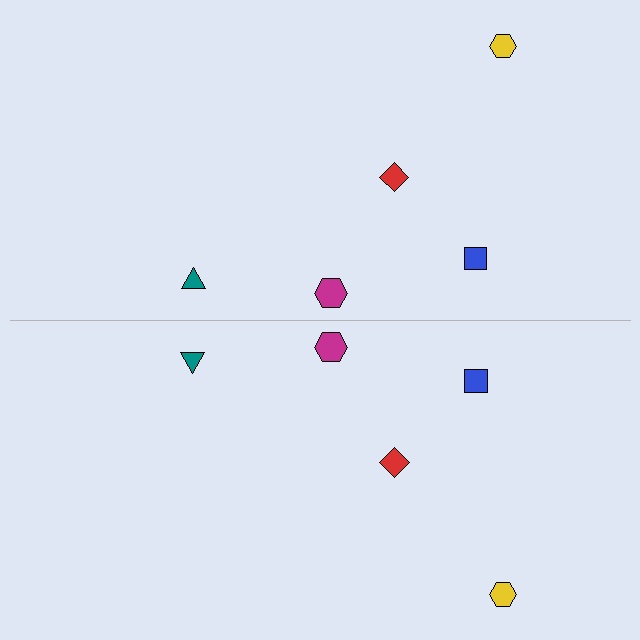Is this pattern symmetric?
Yes, this pattern has bilateral (reflection) symmetry.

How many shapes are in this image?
There are 10 shapes in this image.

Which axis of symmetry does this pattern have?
The pattern has a horizontal axis of symmetry running through the center of the image.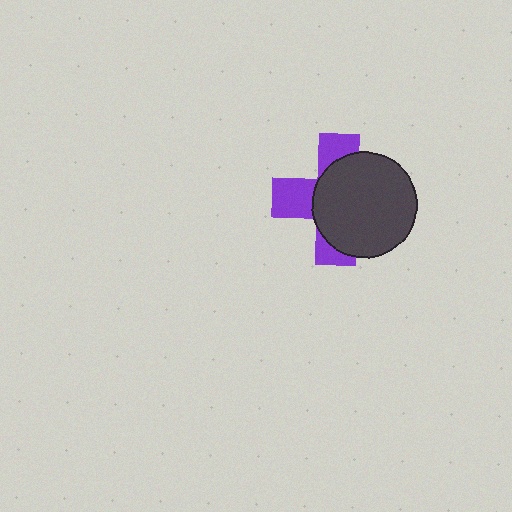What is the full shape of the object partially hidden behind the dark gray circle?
The partially hidden object is a purple cross.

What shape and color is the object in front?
The object in front is a dark gray circle.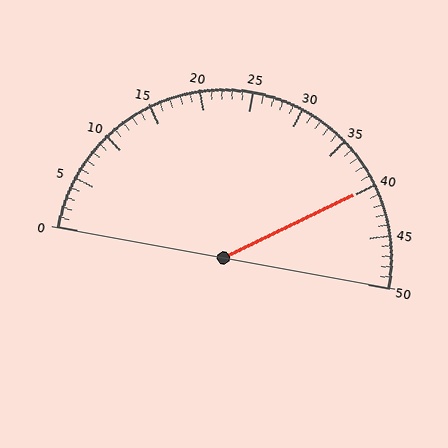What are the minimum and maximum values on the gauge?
The gauge ranges from 0 to 50.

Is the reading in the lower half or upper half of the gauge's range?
The reading is in the upper half of the range (0 to 50).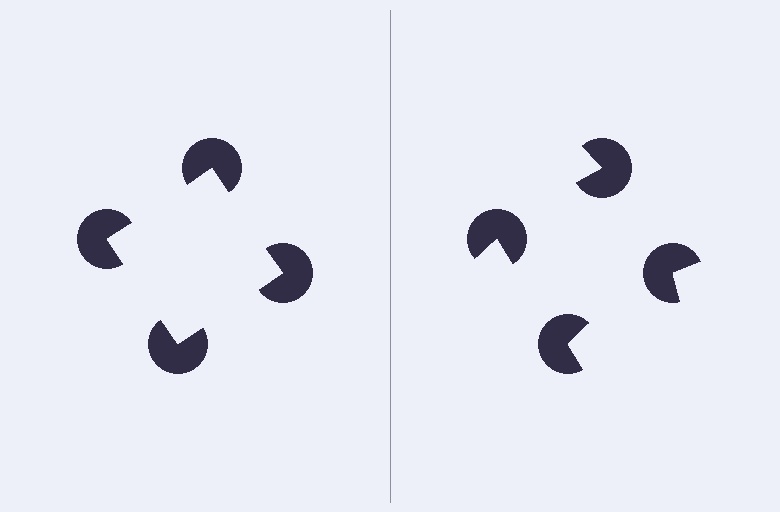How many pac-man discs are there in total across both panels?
8 — 4 on each side.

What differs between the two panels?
The pac-man discs are positioned identically on both sides; only the wedge orientations differ. On the left they align to a square; on the right they are misaligned.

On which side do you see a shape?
An illusory square appears on the left side. On the right side the wedge cuts are rotated, so no coherent shape forms.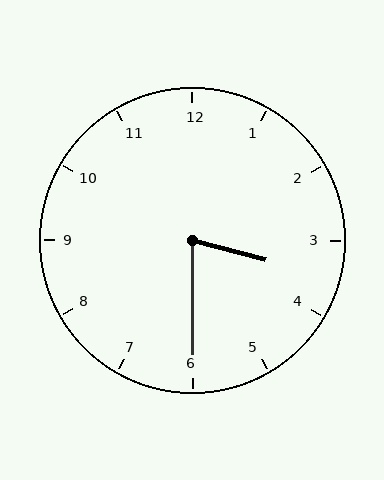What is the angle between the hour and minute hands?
Approximately 75 degrees.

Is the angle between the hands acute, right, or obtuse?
It is acute.